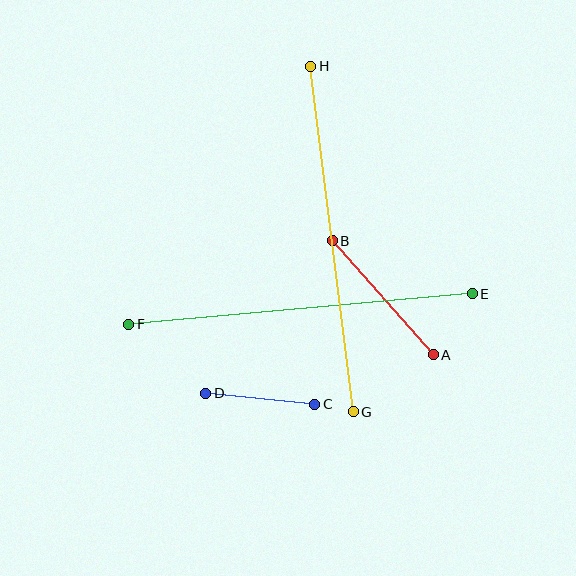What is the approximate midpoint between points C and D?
The midpoint is at approximately (260, 399) pixels.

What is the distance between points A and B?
The distance is approximately 153 pixels.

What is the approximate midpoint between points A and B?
The midpoint is at approximately (383, 298) pixels.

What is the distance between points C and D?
The distance is approximately 110 pixels.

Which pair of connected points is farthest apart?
Points G and H are farthest apart.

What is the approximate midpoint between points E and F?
The midpoint is at approximately (301, 309) pixels.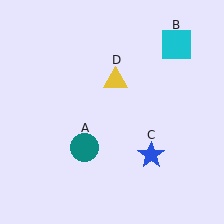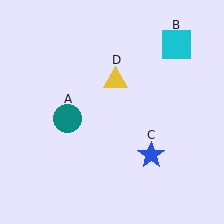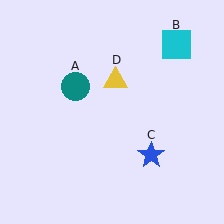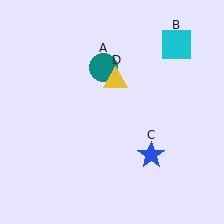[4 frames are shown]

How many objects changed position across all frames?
1 object changed position: teal circle (object A).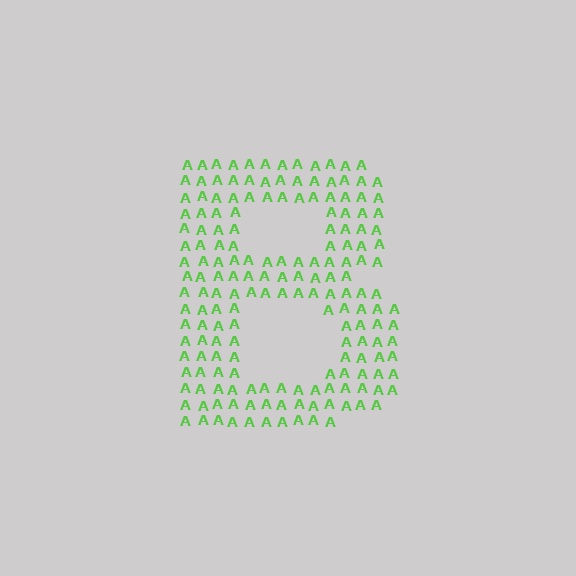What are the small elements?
The small elements are letter A's.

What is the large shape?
The large shape is the letter B.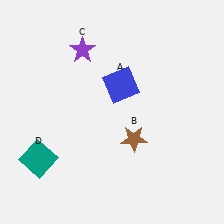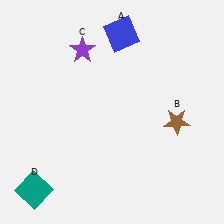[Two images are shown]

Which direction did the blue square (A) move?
The blue square (A) moved up.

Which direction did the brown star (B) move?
The brown star (B) moved right.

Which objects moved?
The objects that moved are: the blue square (A), the brown star (B), the teal square (D).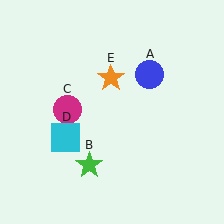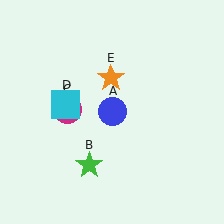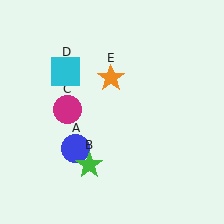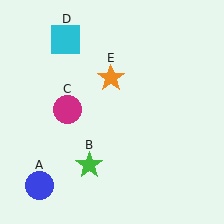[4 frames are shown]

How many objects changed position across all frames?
2 objects changed position: blue circle (object A), cyan square (object D).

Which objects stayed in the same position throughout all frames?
Green star (object B) and magenta circle (object C) and orange star (object E) remained stationary.